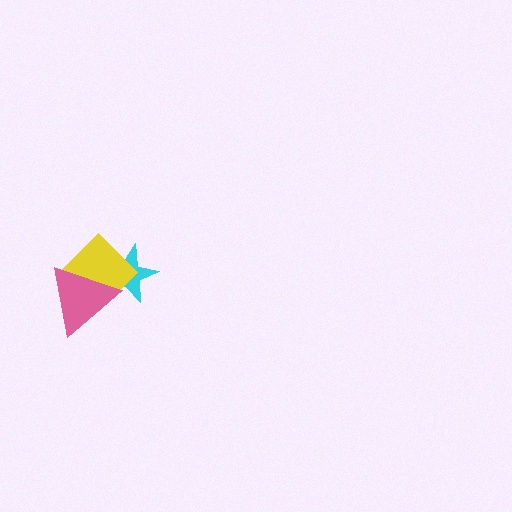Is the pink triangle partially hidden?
No, no other shape covers it.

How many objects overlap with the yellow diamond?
2 objects overlap with the yellow diamond.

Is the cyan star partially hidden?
Yes, it is partially covered by another shape.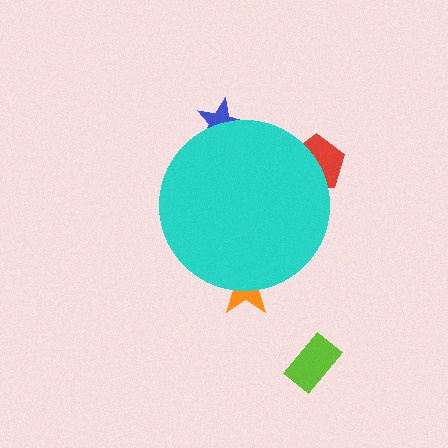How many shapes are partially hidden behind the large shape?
3 shapes are partially hidden.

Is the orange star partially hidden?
Yes, the orange star is partially hidden behind the cyan circle.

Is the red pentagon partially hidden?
Yes, the red pentagon is partially hidden behind the cyan circle.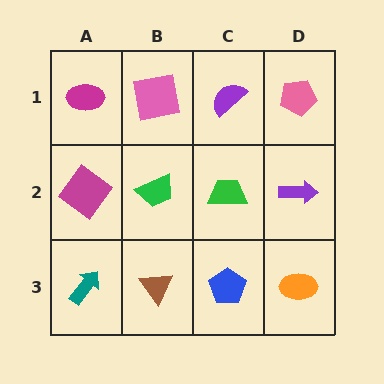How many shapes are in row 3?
4 shapes.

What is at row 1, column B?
A pink square.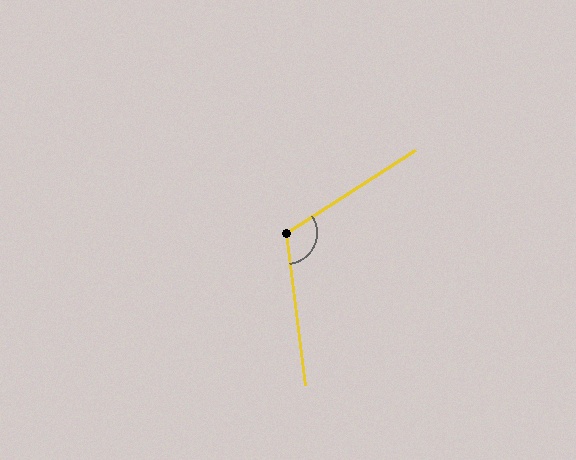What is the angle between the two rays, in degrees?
Approximately 116 degrees.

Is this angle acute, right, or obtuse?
It is obtuse.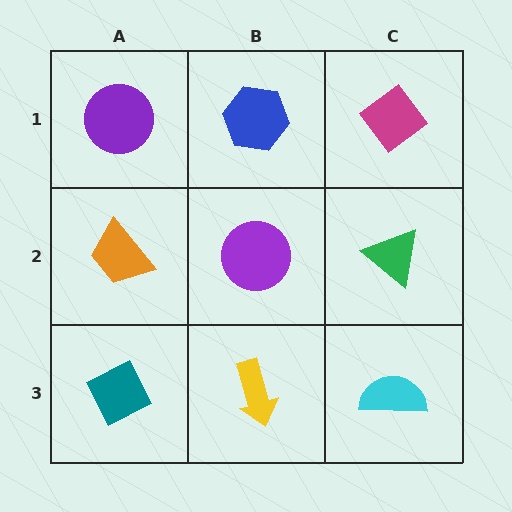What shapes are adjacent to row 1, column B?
A purple circle (row 2, column B), a purple circle (row 1, column A), a magenta diamond (row 1, column C).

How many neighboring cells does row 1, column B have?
3.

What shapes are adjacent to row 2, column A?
A purple circle (row 1, column A), a teal diamond (row 3, column A), a purple circle (row 2, column B).